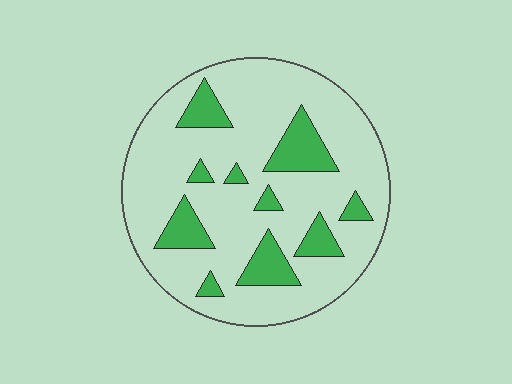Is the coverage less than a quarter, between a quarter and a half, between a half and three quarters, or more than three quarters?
Less than a quarter.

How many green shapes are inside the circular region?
10.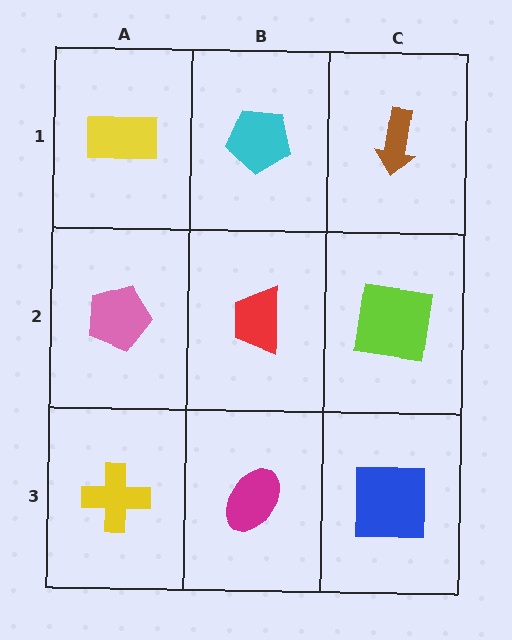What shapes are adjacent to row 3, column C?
A lime square (row 2, column C), a magenta ellipse (row 3, column B).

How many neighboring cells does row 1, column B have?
3.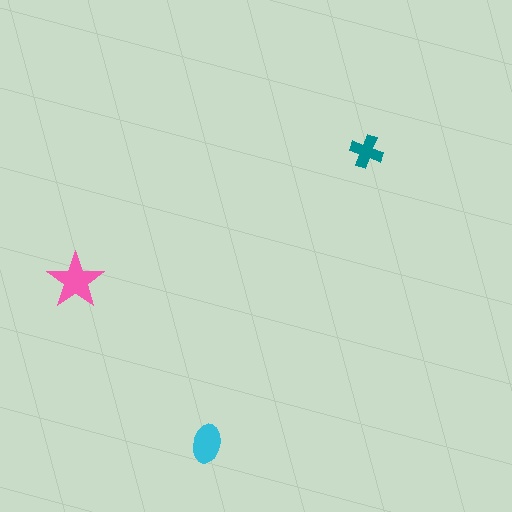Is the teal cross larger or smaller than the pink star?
Smaller.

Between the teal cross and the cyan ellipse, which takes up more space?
The cyan ellipse.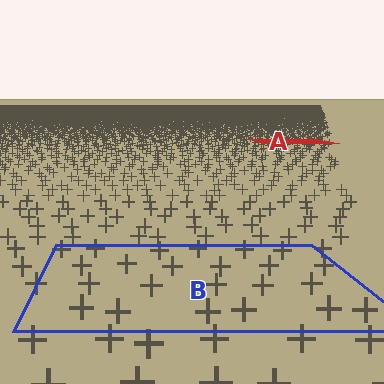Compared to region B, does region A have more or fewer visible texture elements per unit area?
Region A has more texture elements per unit area — they are packed more densely because it is farther away.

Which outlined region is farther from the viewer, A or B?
Region A is farther from the viewer — the texture elements inside it appear smaller and more densely packed.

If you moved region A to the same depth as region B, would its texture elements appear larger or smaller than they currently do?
They would appear larger. At a closer depth, the same texture elements are projected at a bigger on-screen size.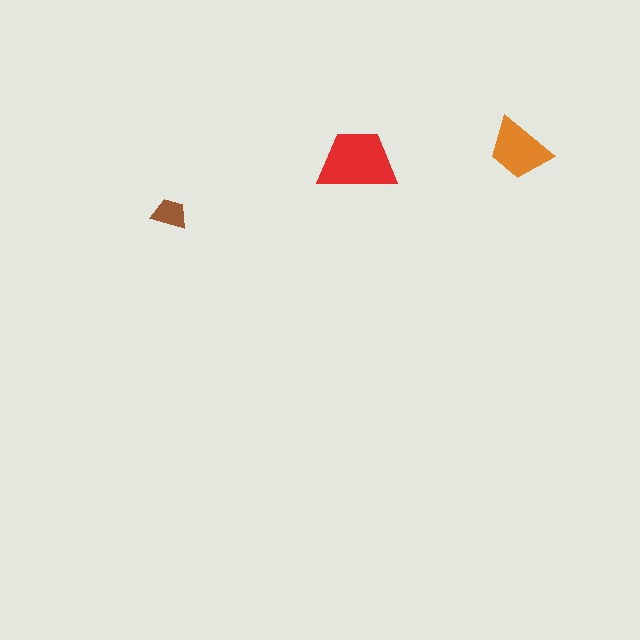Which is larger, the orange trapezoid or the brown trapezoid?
The orange one.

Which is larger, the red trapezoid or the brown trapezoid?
The red one.